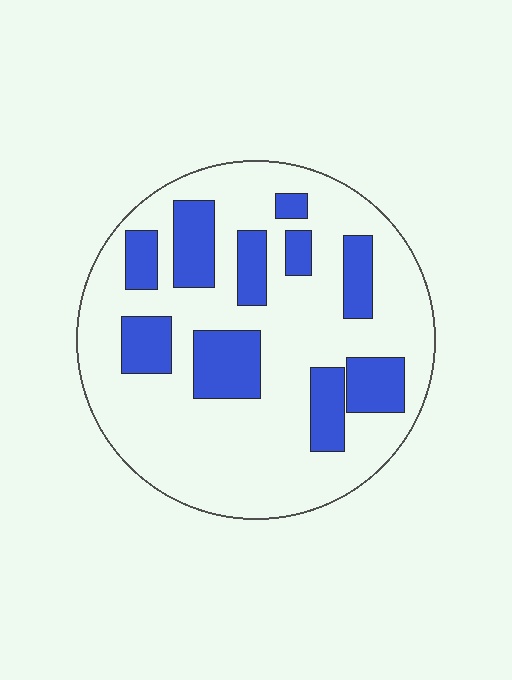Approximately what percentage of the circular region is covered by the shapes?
Approximately 25%.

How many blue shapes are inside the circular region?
10.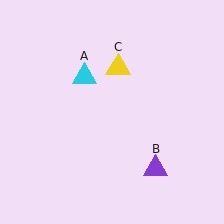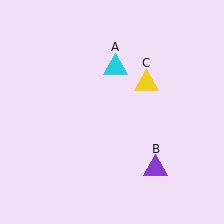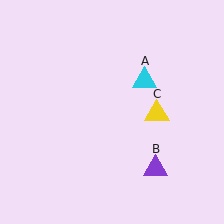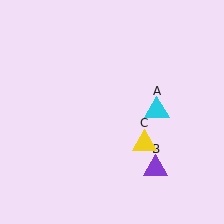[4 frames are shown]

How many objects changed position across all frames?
2 objects changed position: cyan triangle (object A), yellow triangle (object C).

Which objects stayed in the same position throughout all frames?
Purple triangle (object B) remained stationary.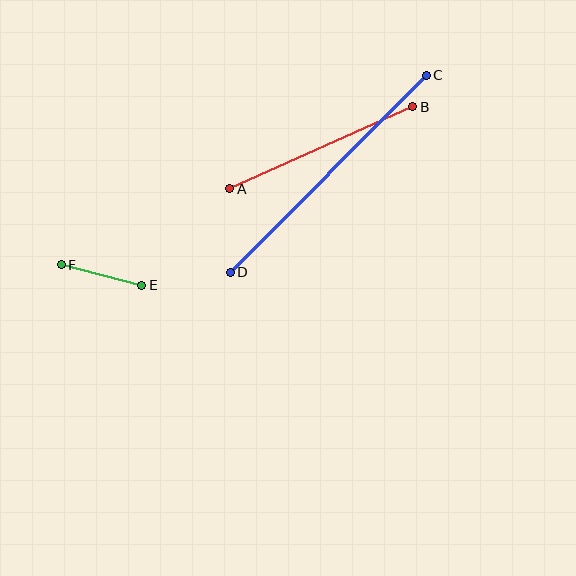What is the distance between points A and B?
The distance is approximately 201 pixels.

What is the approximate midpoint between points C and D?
The midpoint is at approximately (328, 174) pixels.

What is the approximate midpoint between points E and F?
The midpoint is at approximately (101, 275) pixels.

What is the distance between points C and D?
The distance is approximately 277 pixels.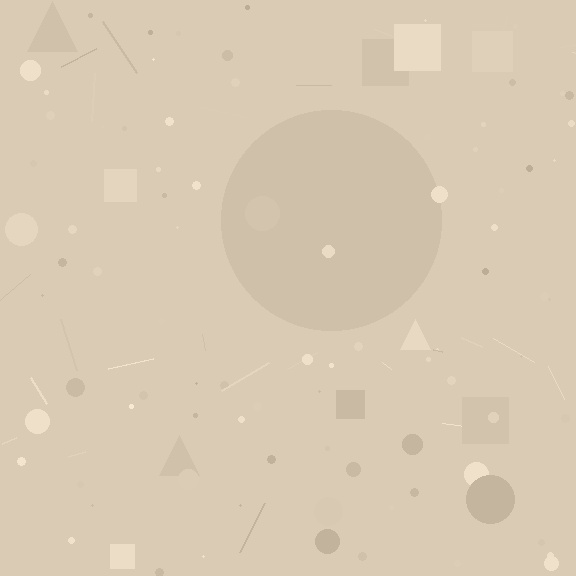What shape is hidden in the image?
A circle is hidden in the image.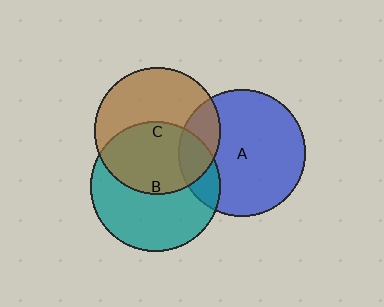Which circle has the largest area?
Circle B (teal).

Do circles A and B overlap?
Yes.